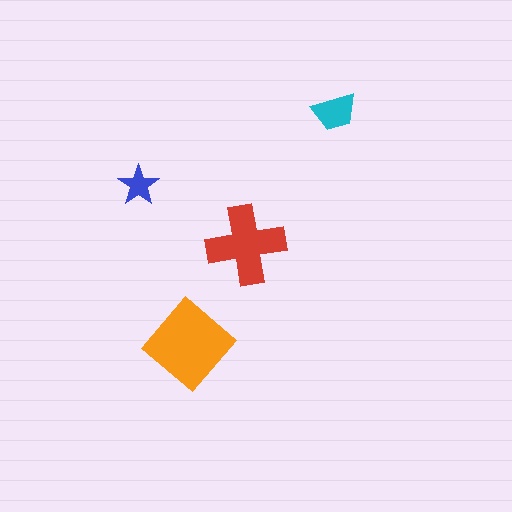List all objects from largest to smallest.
The orange diamond, the red cross, the cyan trapezoid, the blue star.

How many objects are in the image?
There are 4 objects in the image.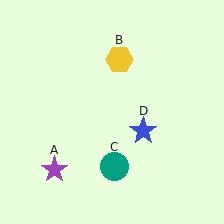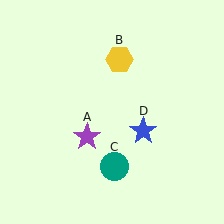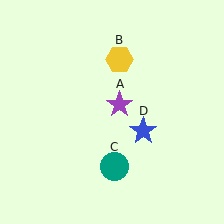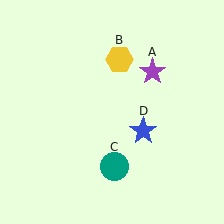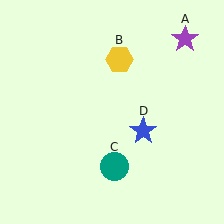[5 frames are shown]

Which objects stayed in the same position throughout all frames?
Yellow hexagon (object B) and teal circle (object C) and blue star (object D) remained stationary.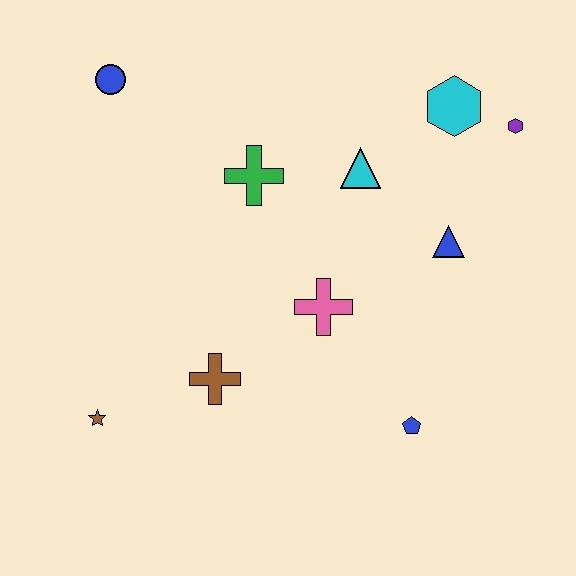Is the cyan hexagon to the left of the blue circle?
No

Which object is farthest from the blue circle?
The blue pentagon is farthest from the blue circle.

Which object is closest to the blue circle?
The green cross is closest to the blue circle.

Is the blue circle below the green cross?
No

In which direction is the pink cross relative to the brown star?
The pink cross is to the right of the brown star.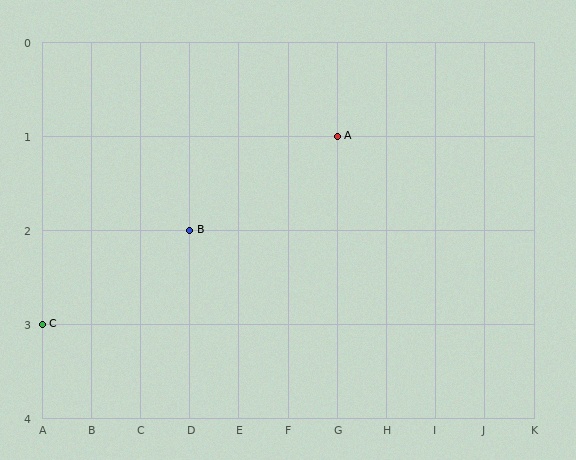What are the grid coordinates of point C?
Point C is at grid coordinates (A, 3).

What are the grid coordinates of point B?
Point B is at grid coordinates (D, 2).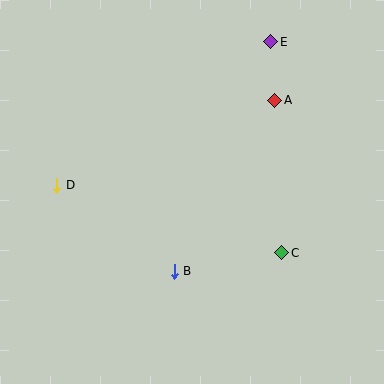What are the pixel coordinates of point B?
Point B is at (174, 271).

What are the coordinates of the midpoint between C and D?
The midpoint between C and D is at (169, 219).